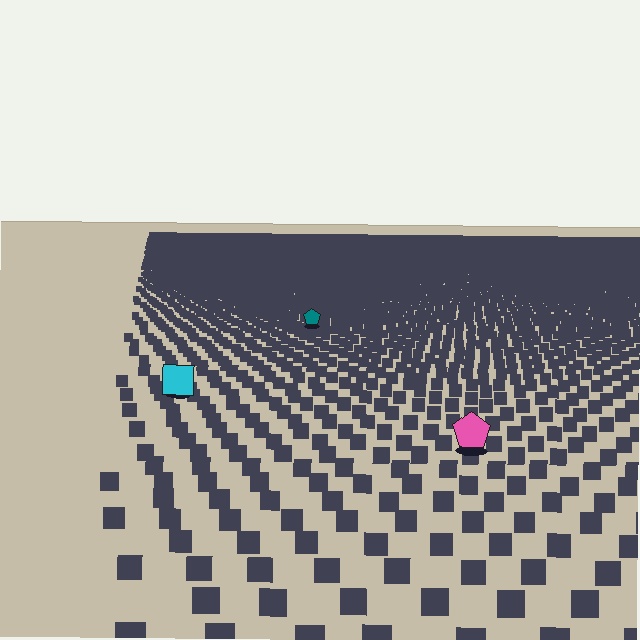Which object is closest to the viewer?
The pink pentagon is closest. The texture marks near it are larger and more spread out.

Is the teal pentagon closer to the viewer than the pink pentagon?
No. The pink pentagon is closer — you can tell from the texture gradient: the ground texture is coarser near it.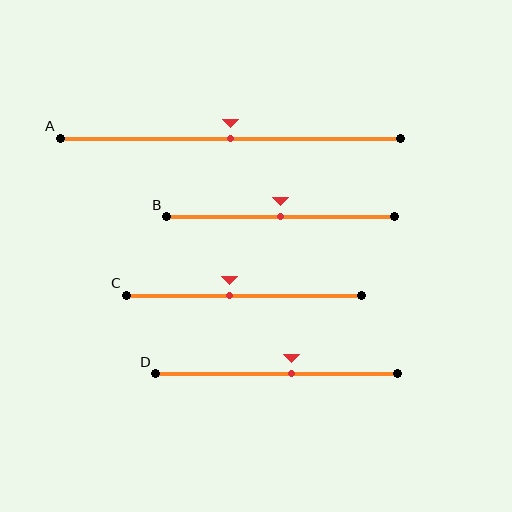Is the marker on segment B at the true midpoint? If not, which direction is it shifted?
Yes, the marker on segment B is at the true midpoint.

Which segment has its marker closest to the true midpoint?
Segment A has its marker closest to the true midpoint.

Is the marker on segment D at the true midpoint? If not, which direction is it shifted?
No, the marker on segment D is shifted to the right by about 6% of the segment length.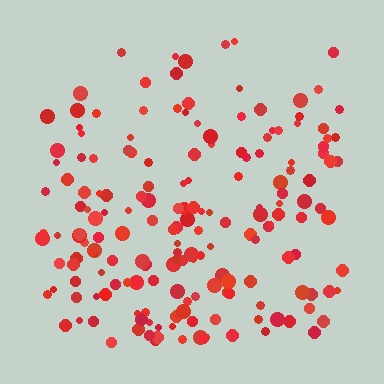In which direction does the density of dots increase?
From top to bottom, with the bottom side densest.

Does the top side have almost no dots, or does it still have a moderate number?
Still a moderate number, just noticeably fewer than the bottom.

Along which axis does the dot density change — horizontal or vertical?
Vertical.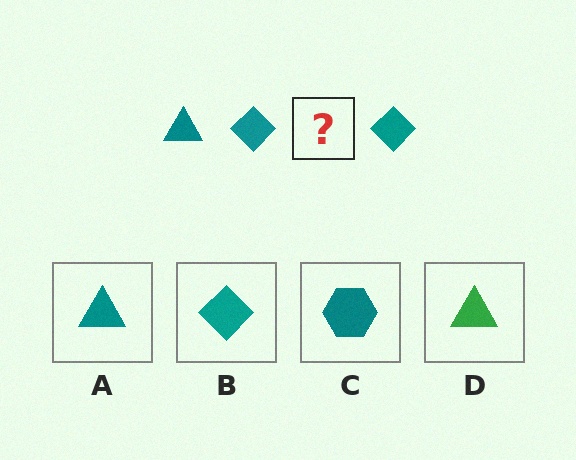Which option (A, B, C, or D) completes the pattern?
A.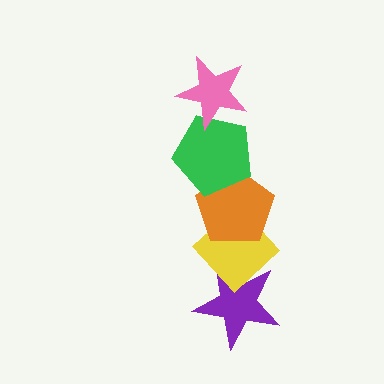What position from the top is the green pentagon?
The green pentagon is 2nd from the top.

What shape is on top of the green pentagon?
The pink star is on top of the green pentagon.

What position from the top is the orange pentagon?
The orange pentagon is 3rd from the top.